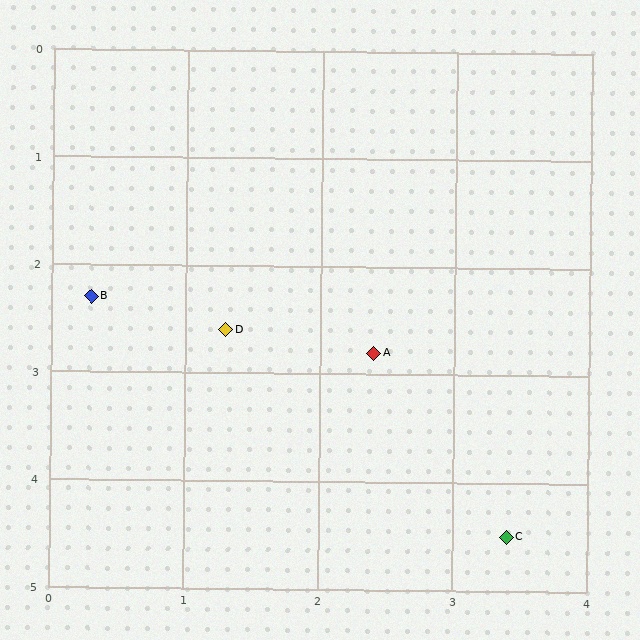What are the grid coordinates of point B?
Point B is at approximately (0.3, 2.3).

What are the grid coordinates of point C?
Point C is at approximately (3.4, 4.5).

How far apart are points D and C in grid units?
Points D and C are about 2.8 grid units apart.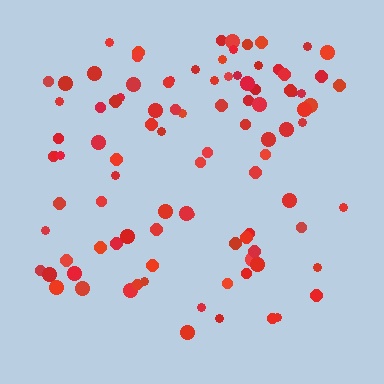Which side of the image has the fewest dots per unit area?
The bottom.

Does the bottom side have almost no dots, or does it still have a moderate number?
Still a moderate number, just noticeably fewer than the top.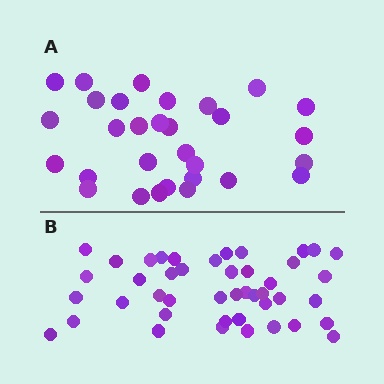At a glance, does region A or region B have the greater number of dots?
Region B (the bottom region) has more dots.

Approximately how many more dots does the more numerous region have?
Region B has approximately 15 more dots than region A.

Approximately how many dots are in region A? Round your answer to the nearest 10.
About 30 dots.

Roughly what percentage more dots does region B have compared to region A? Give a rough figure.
About 45% more.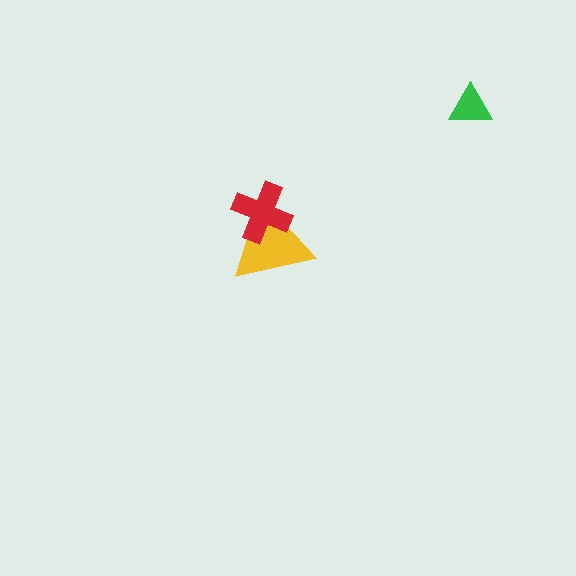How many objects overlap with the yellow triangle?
1 object overlaps with the yellow triangle.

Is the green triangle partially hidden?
No, no other shape covers it.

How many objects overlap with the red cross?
1 object overlaps with the red cross.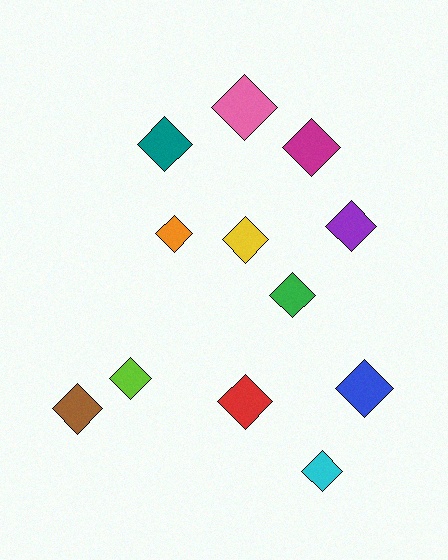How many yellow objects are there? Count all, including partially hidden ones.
There is 1 yellow object.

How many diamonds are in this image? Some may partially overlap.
There are 12 diamonds.